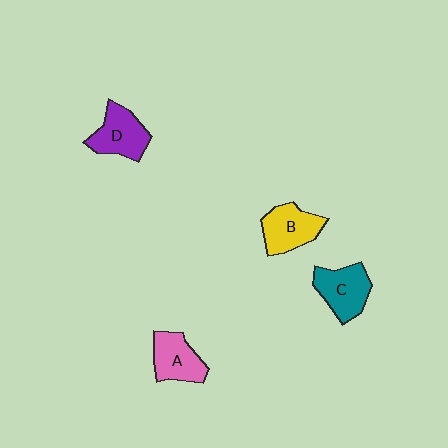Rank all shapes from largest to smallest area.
From largest to smallest: C (teal), B (yellow), D (purple), A (pink).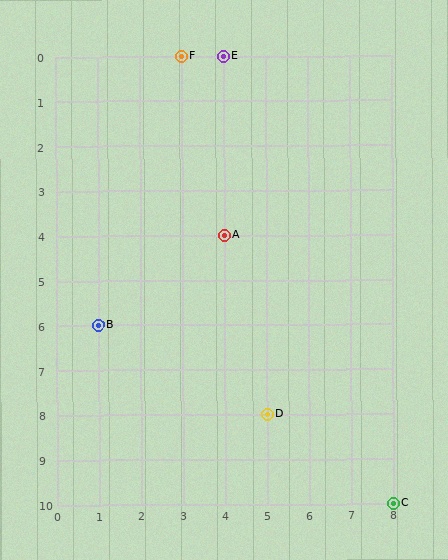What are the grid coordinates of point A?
Point A is at grid coordinates (4, 4).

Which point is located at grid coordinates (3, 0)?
Point F is at (3, 0).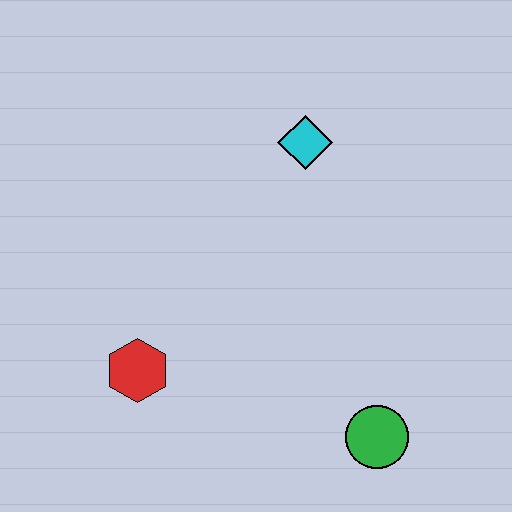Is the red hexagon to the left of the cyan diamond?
Yes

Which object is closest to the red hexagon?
The green circle is closest to the red hexagon.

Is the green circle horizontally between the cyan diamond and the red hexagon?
No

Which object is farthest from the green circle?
The cyan diamond is farthest from the green circle.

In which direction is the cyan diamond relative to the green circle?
The cyan diamond is above the green circle.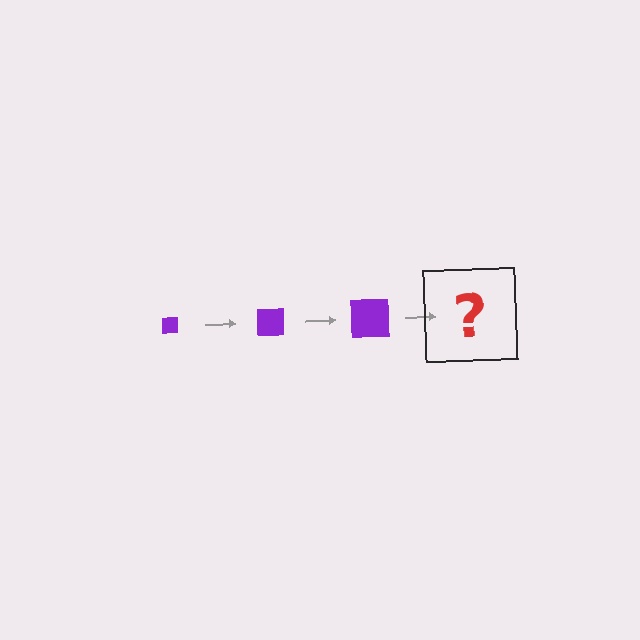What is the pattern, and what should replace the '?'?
The pattern is that the square gets progressively larger each step. The '?' should be a purple square, larger than the previous one.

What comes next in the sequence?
The next element should be a purple square, larger than the previous one.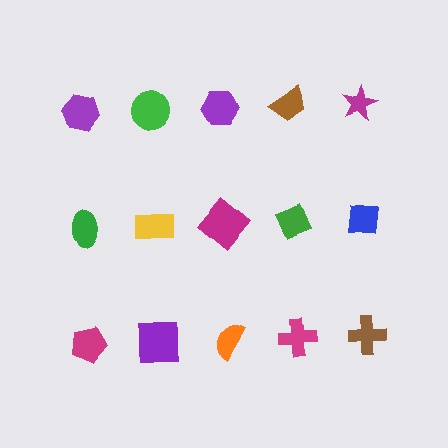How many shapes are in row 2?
5 shapes.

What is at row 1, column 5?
A magenta star.